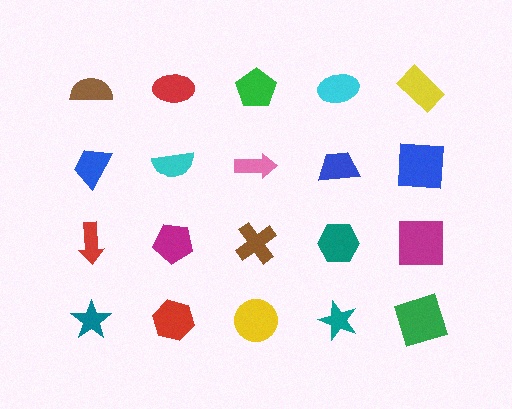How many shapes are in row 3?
5 shapes.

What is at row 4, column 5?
A green square.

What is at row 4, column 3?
A yellow circle.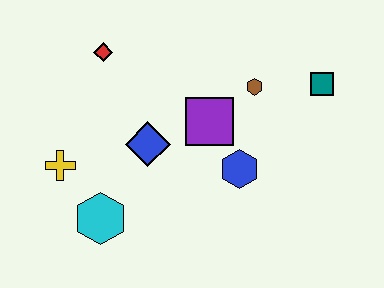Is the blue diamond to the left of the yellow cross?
No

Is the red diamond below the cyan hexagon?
No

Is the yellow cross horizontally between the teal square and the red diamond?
No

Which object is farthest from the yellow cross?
The teal square is farthest from the yellow cross.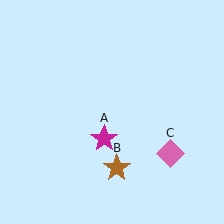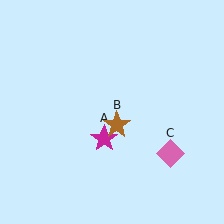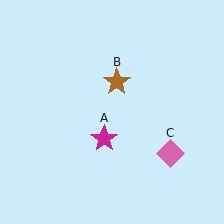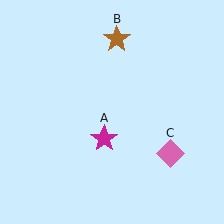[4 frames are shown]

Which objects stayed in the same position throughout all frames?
Magenta star (object A) and pink diamond (object C) remained stationary.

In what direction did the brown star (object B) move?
The brown star (object B) moved up.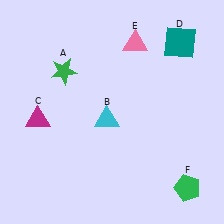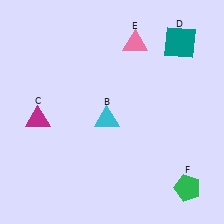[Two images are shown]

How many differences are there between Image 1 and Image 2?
There is 1 difference between the two images.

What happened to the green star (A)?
The green star (A) was removed in Image 2. It was in the top-left area of Image 1.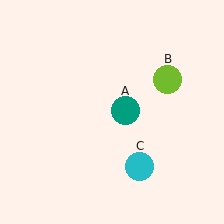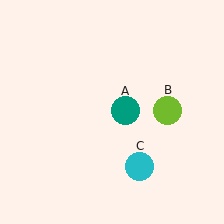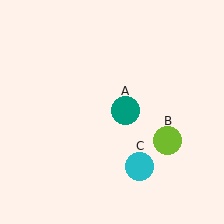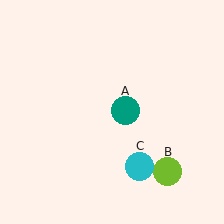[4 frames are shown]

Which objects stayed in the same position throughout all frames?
Teal circle (object A) and cyan circle (object C) remained stationary.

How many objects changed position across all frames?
1 object changed position: lime circle (object B).